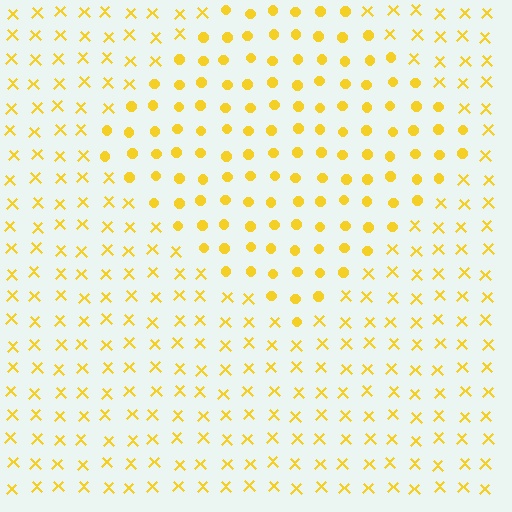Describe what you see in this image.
The image is filled with small yellow elements arranged in a uniform grid. A diamond-shaped region contains circles, while the surrounding area contains X marks. The boundary is defined purely by the change in element shape.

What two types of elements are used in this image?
The image uses circles inside the diamond region and X marks outside it.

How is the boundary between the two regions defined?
The boundary is defined by a change in element shape: circles inside vs. X marks outside. All elements share the same color and spacing.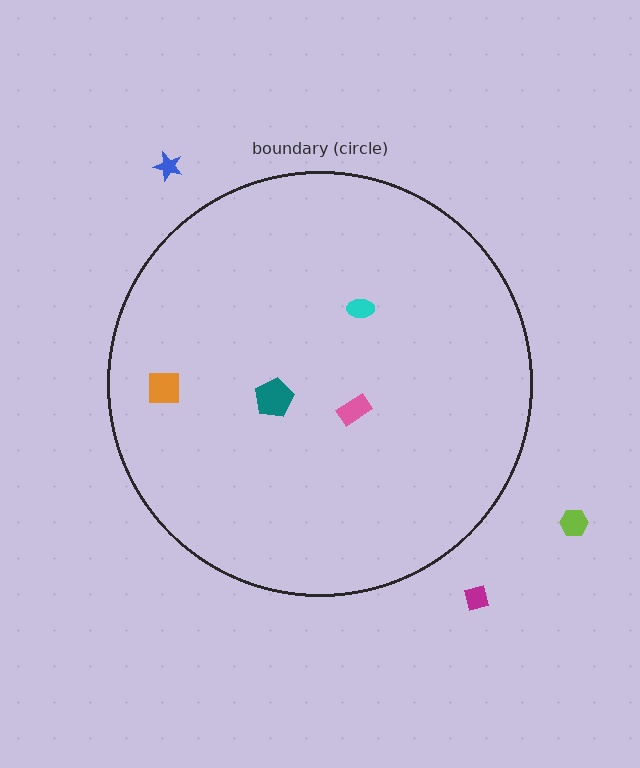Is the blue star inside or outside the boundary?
Outside.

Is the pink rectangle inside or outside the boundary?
Inside.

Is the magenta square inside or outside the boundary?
Outside.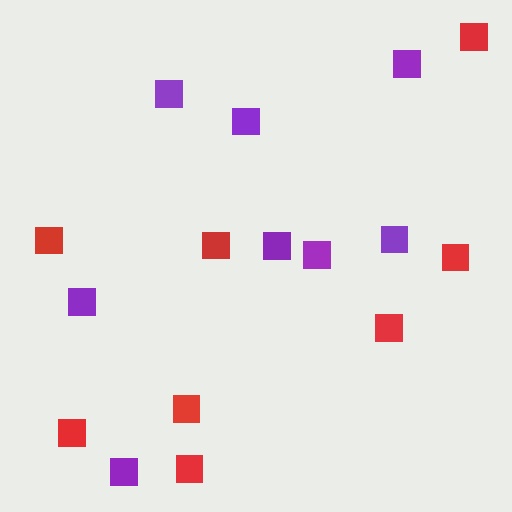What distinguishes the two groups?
There are 2 groups: one group of red squares (8) and one group of purple squares (8).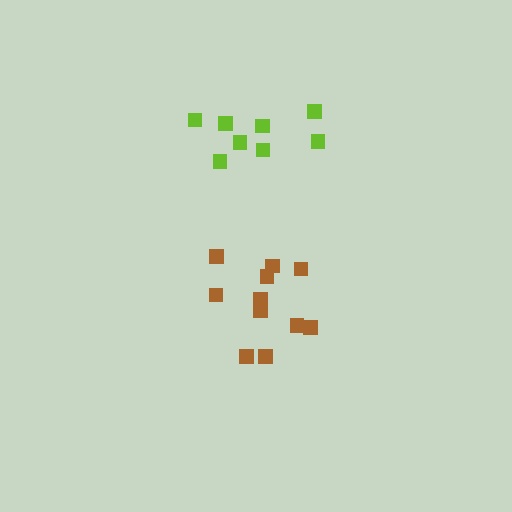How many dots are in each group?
Group 1: 8 dots, Group 2: 11 dots (19 total).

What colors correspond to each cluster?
The clusters are colored: lime, brown.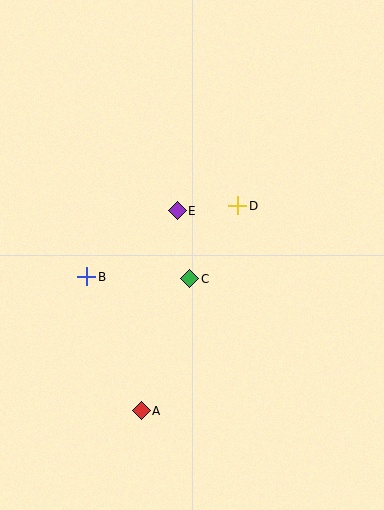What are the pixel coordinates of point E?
Point E is at (177, 211).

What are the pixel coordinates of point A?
Point A is at (141, 411).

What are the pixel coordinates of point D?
Point D is at (238, 206).